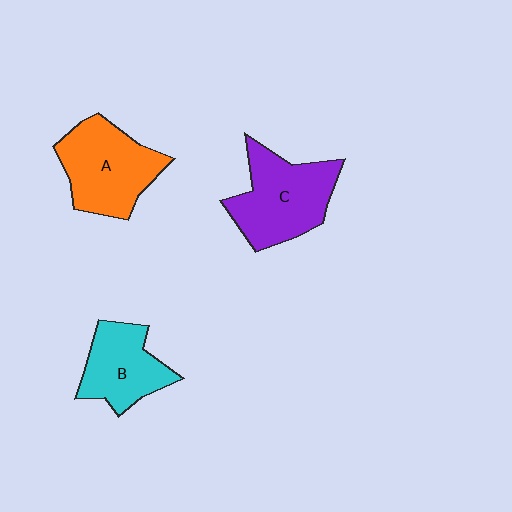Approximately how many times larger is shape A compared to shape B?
Approximately 1.3 times.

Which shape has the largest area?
Shape C (purple).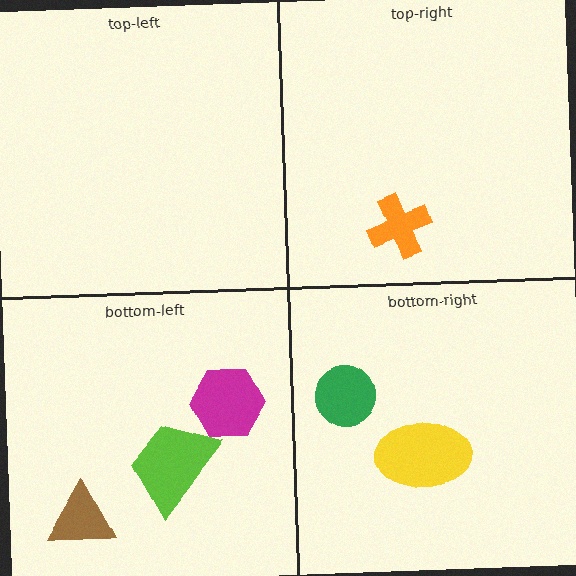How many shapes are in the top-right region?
1.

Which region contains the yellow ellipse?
The bottom-right region.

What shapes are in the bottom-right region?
The yellow ellipse, the green circle.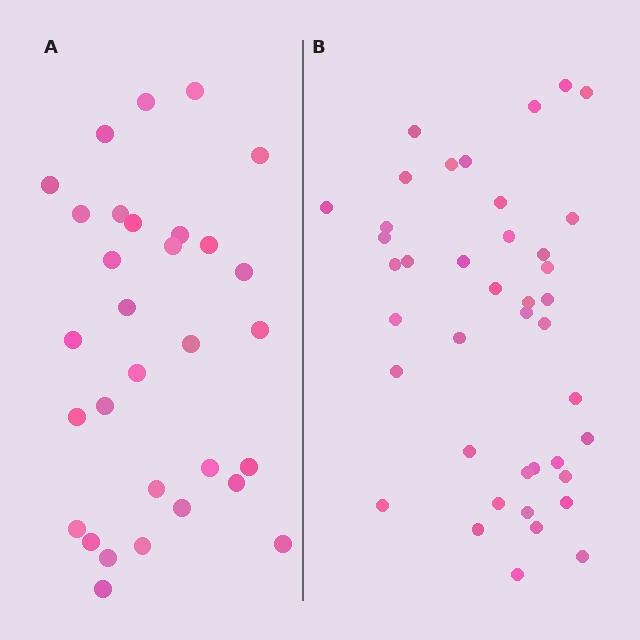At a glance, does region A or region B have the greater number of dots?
Region B (the right region) has more dots.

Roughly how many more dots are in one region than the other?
Region B has roughly 10 or so more dots than region A.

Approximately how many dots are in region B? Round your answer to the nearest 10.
About 40 dots. (The exact count is 41, which rounds to 40.)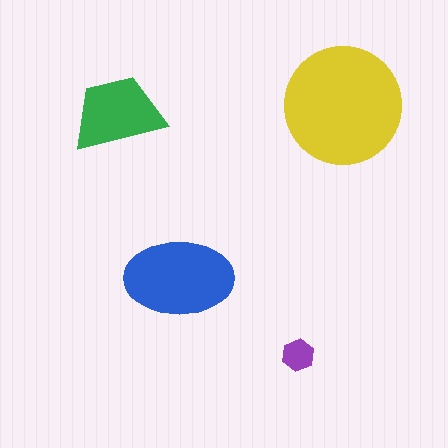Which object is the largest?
The yellow circle.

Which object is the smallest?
The purple hexagon.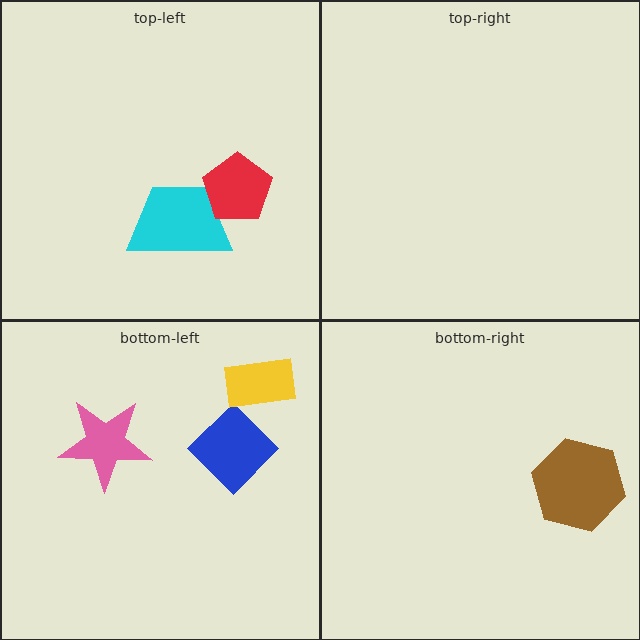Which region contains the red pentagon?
The top-left region.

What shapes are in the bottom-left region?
The blue diamond, the yellow rectangle, the pink star.